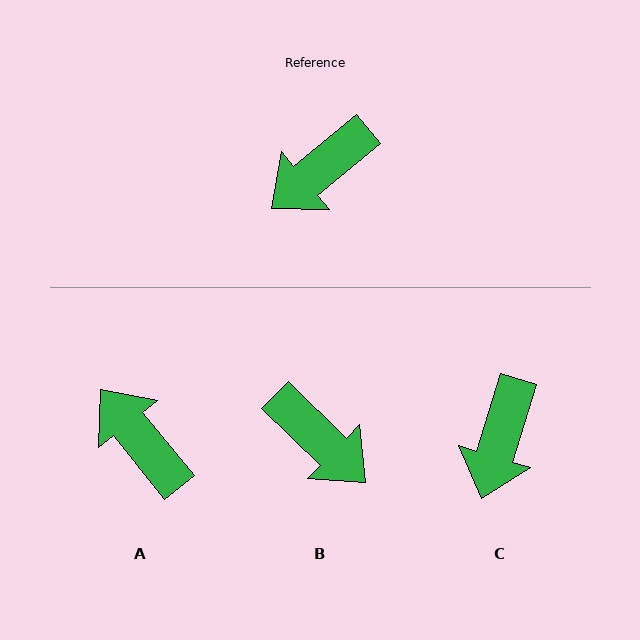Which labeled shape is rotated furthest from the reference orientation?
B, about 97 degrees away.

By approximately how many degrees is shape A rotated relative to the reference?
Approximately 90 degrees clockwise.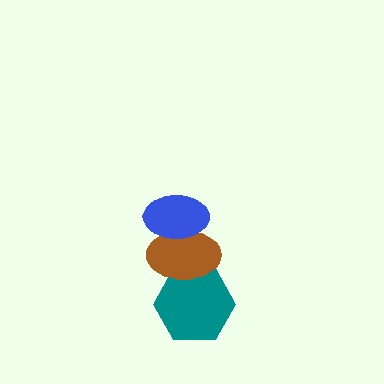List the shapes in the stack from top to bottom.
From top to bottom: the blue ellipse, the brown ellipse, the teal hexagon.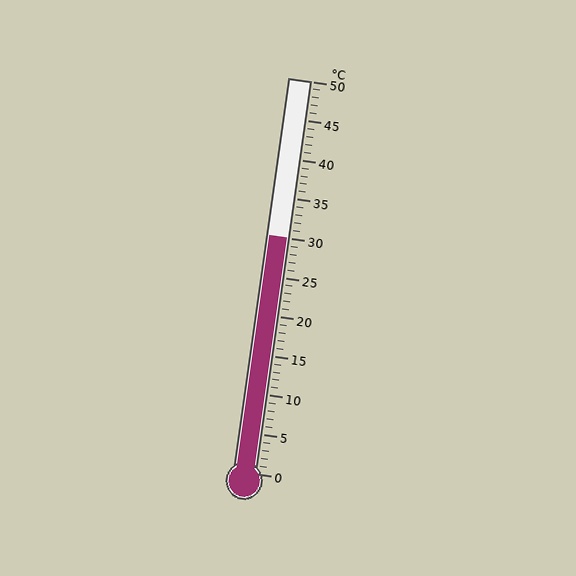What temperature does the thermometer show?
The thermometer shows approximately 30°C.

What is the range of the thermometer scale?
The thermometer scale ranges from 0°C to 50°C.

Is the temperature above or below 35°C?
The temperature is below 35°C.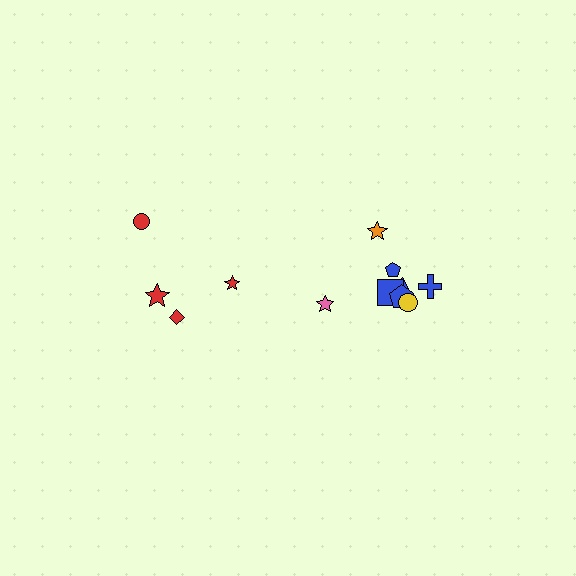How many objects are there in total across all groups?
There are 12 objects.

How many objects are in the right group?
There are 8 objects.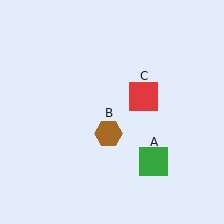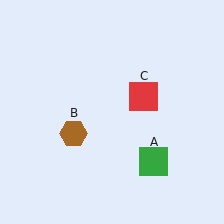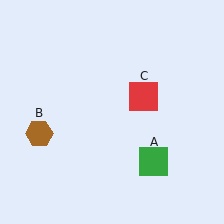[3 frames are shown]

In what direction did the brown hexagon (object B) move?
The brown hexagon (object B) moved left.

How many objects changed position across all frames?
1 object changed position: brown hexagon (object B).